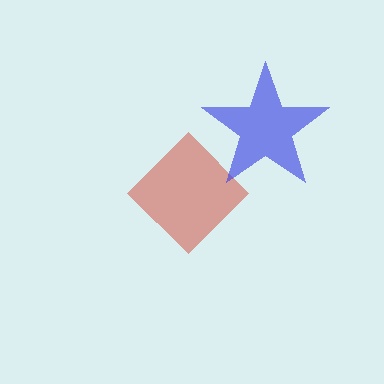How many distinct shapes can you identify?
There are 2 distinct shapes: a red diamond, a blue star.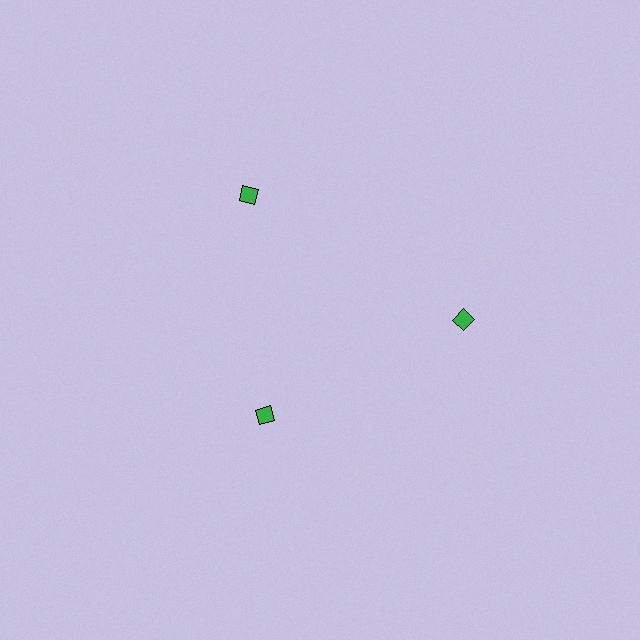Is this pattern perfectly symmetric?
No. The 3 green diamonds are arranged in a ring, but one element near the 7 o'clock position is pulled inward toward the center, breaking the 3-fold rotational symmetry.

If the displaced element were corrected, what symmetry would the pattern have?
It would have 3-fold rotational symmetry — the pattern would map onto itself every 120 degrees.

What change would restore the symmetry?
The symmetry would be restored by moving it outward, back onto the ring so that all 3 diamonds sit at equal angles and equal distance from the center.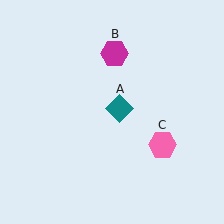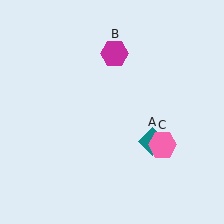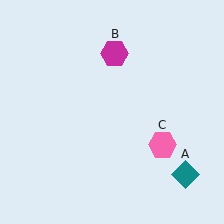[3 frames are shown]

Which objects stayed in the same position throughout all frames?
Magenta hexagon (object B) and pink hexagon (object C) remained stationary.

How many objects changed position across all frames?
1 object changed position: teal diamond (object A).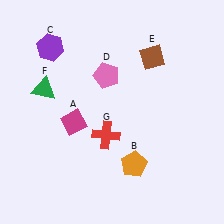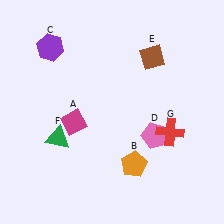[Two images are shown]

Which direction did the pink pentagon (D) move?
The pink pentagon (D) moved down.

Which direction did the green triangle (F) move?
The green triangle (F) moved down.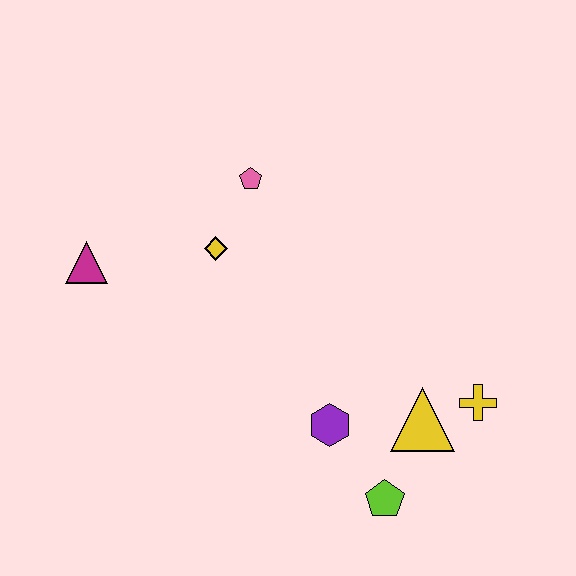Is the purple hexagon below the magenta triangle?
Yes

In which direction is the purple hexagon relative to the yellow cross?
The purple hexagon is to the left of the yellow cross.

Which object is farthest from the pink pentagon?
The lime pentagon is farthest from the pink pentagon.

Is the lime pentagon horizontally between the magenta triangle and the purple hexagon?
No